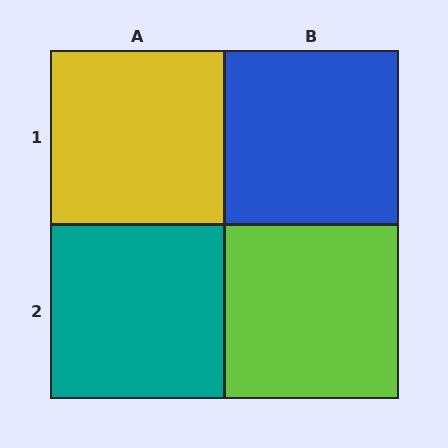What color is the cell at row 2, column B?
Lime.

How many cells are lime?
1 cell is lime.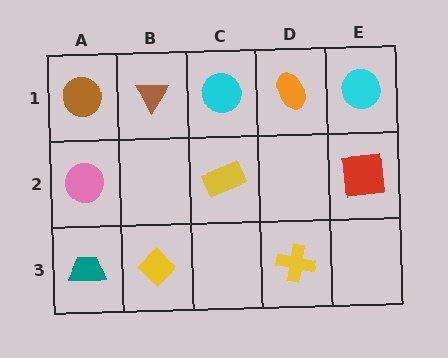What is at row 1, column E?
A cyan circle.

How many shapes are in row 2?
3 shapes.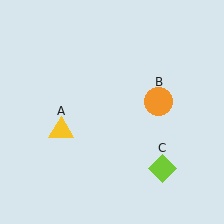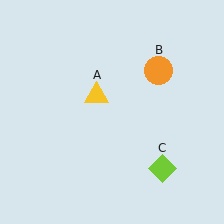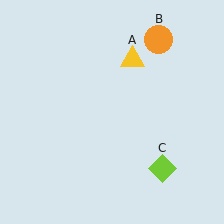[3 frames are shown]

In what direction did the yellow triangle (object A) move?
The yellow triangle (object A) moved up and to the right.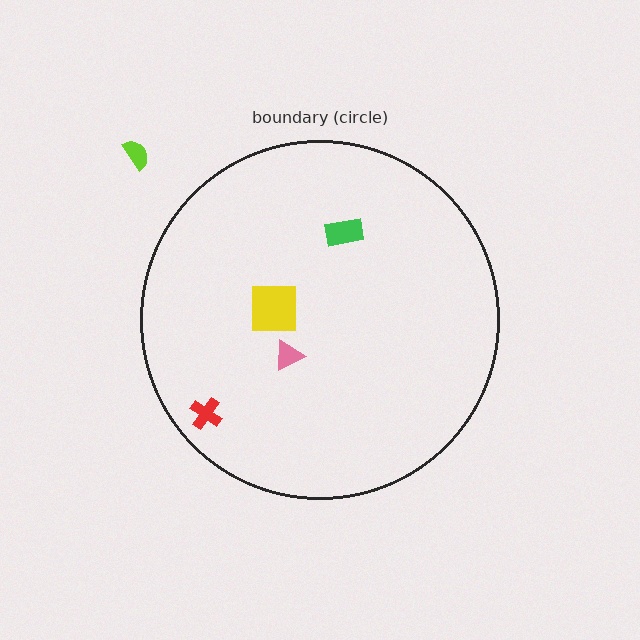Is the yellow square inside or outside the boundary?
Inside.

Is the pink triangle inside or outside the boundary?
Inside.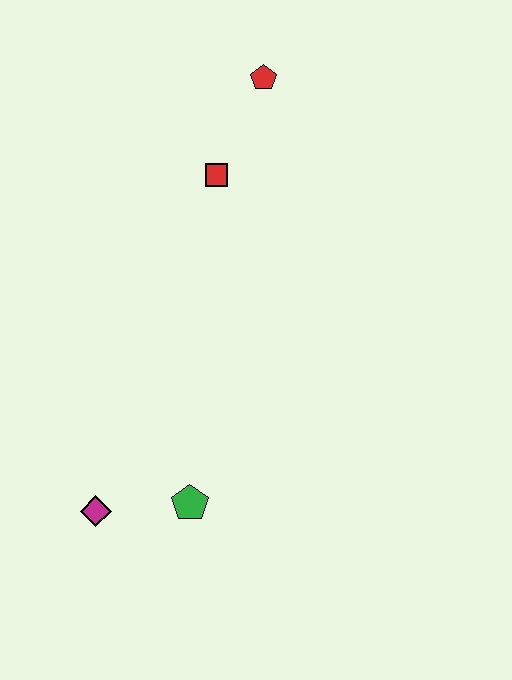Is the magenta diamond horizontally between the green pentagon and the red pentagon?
No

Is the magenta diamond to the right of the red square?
No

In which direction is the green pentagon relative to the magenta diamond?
The green pentagon is to the right of the magenta diamond.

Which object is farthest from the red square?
The magenta diamond is farthest from the red square.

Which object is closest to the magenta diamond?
The green pentagon is closest to the magenta diamond.